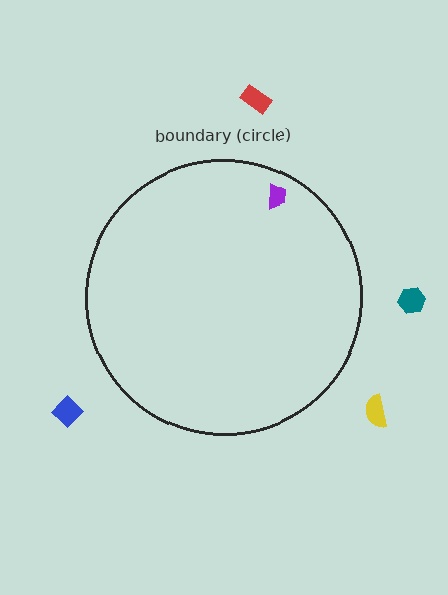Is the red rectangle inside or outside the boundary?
Outside.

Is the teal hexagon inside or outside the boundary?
Outside.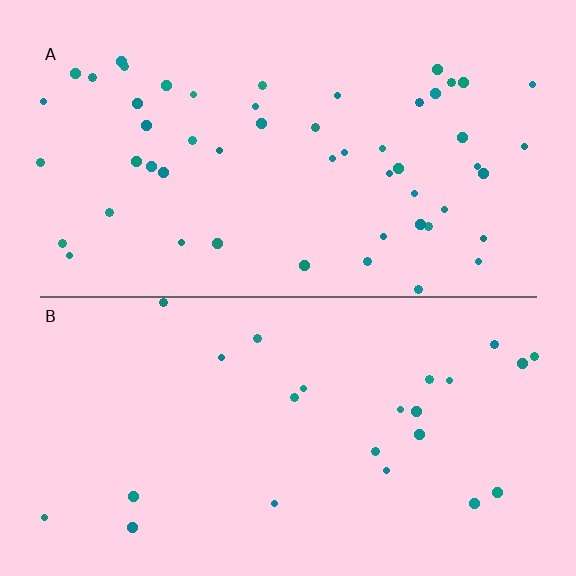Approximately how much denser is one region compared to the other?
Approximately 2.2× — region A over region B.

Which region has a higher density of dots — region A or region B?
A (the top).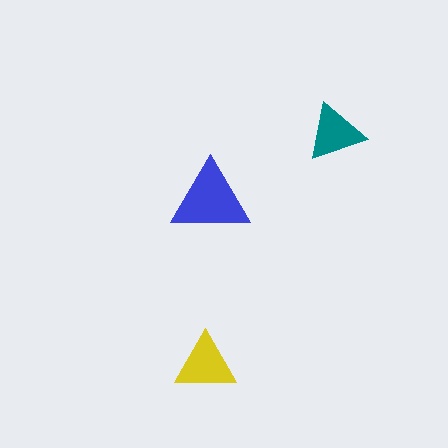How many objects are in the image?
There are 3 objects in the image.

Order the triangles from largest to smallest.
the blue one, the yellow one, the teal one.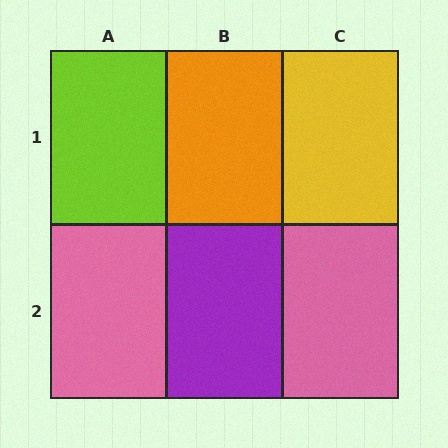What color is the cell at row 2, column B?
Purple.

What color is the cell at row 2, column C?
Pink.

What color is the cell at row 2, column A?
Pink.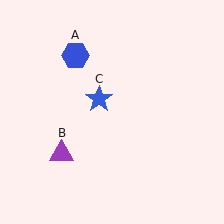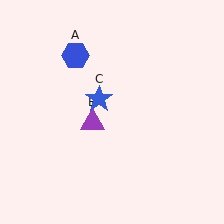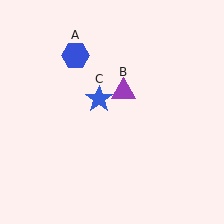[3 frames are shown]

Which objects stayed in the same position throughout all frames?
Blue hexagon (object A) and blue star (object C) remained stationary.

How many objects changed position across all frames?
1 object changed position: purple triangle (object B).